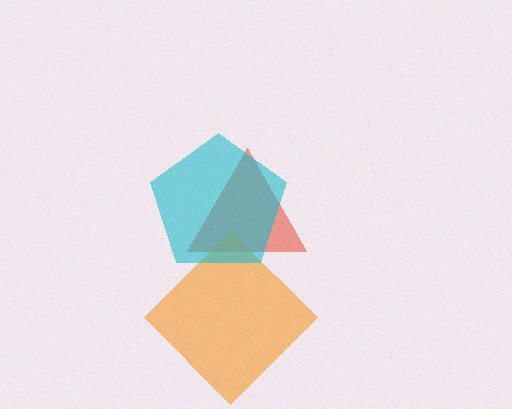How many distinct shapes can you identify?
There are 3 distinct shapes: a red triangle, an orange diamond, a cyan pentagon.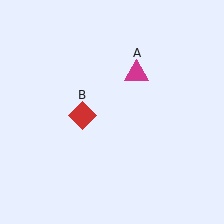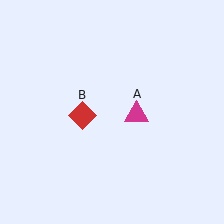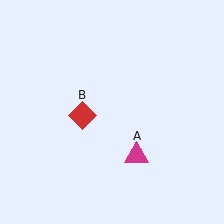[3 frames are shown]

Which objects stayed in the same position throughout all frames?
Red diamond (object B) remained stationary.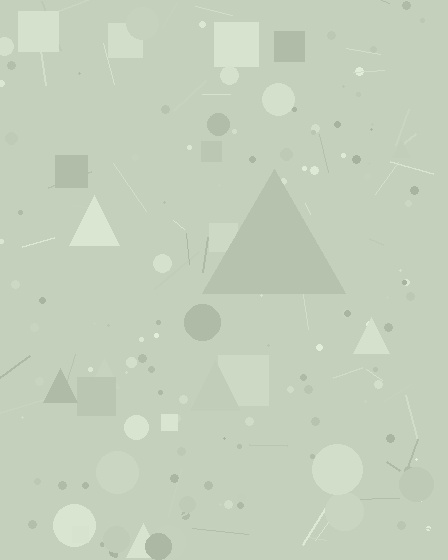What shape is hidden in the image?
A triangle is hidden in the image.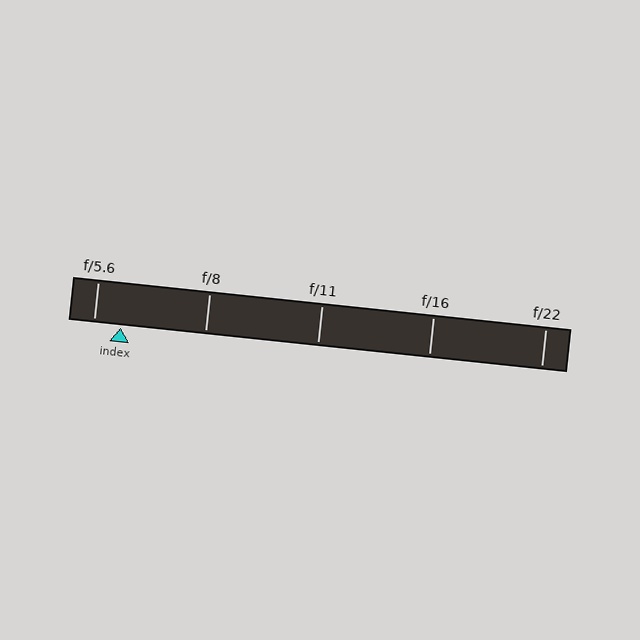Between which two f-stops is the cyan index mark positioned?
The index mark is between f/5.6 and f/8.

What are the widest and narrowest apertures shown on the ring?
The widest aperture shown is f/5.6 and the narrowest is f/22.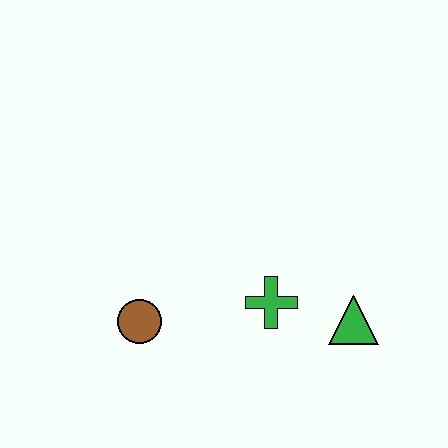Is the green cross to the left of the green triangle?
Yes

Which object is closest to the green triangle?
The green cross is closest to the green triangle.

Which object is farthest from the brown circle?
The green triangle is farthest from the brown circle.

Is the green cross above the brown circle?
Yes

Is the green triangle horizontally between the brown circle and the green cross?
No